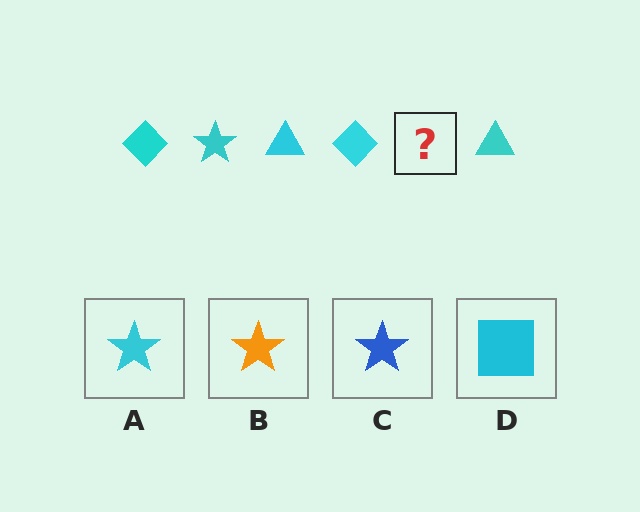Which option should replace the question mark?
Option A.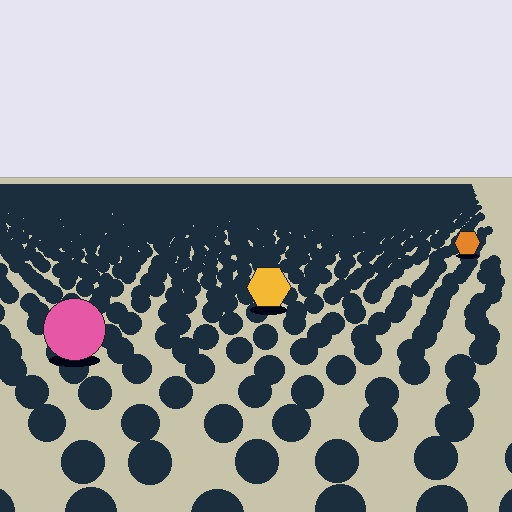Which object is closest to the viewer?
The pink circle is closest. The texture marks near it are larger and more spread out.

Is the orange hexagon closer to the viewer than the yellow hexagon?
No. The yellow hexagon is closer — you can tell from the texture gradient: the ground texture is coarser near it.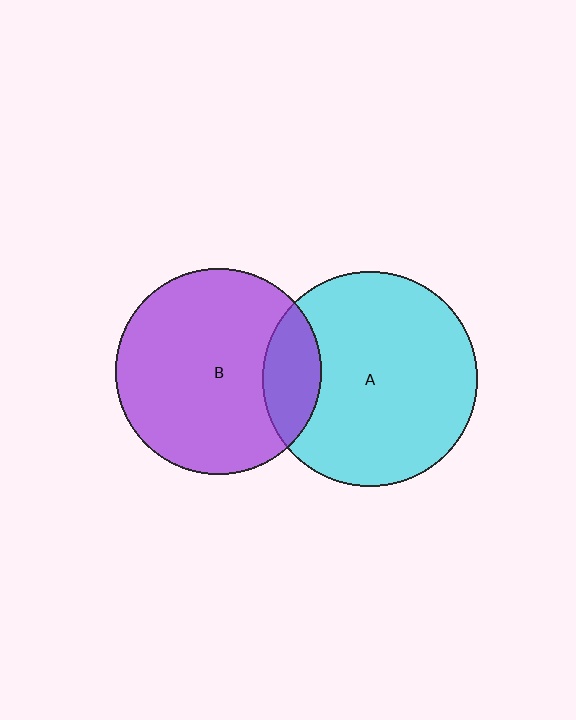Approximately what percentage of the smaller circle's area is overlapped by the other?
Approximately 20%.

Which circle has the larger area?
Circle A (cyan).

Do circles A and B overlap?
Yes.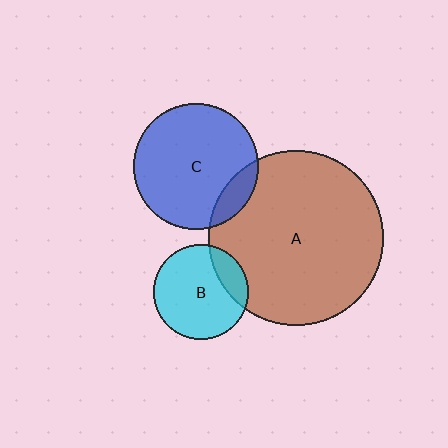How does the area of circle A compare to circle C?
Approximately 1.9 times.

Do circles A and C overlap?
Yes.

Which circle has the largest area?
Circle A (brown).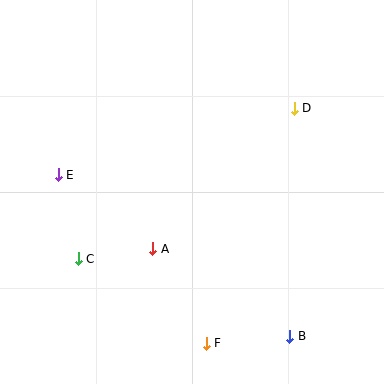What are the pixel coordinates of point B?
Point B is at (290, 336).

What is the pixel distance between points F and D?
The distance between F and D is 251 pixels.